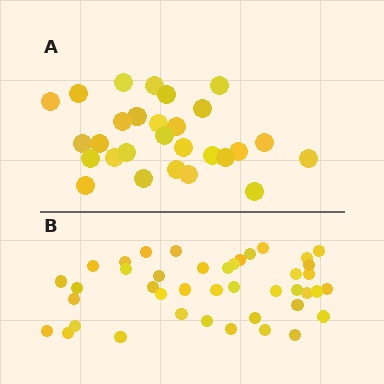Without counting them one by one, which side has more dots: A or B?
Region B (the bottom region) has more dots.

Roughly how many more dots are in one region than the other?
Region B has approximately 15 more dots than region A.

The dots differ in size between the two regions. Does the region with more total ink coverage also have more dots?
No. Region A has more total ink coverage because its dots are larger, but region B actually contains more individual dots. Total area can be misleading — the number of items is what matters here.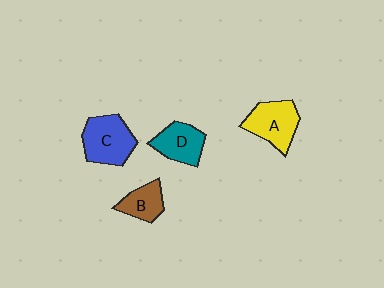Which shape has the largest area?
Shape C (blue).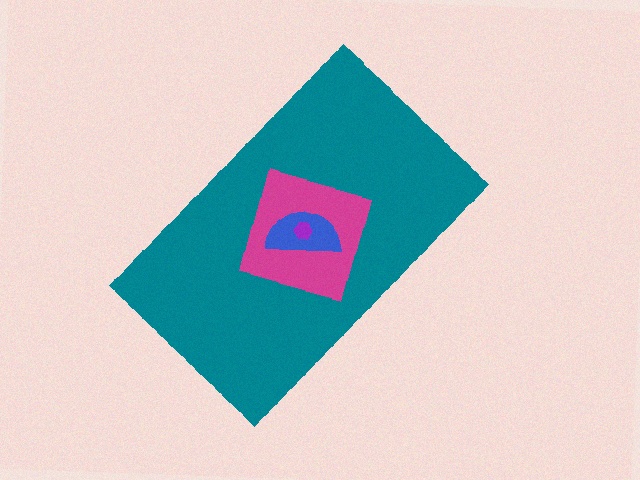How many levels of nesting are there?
4.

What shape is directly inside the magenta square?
The blue semicircle.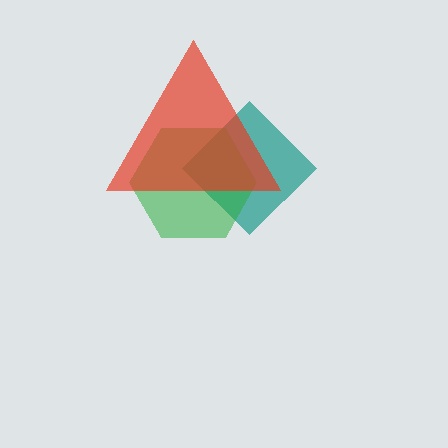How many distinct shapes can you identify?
There are 3 distinct shapes: a teal diamond, a green hexagon, a red triangle.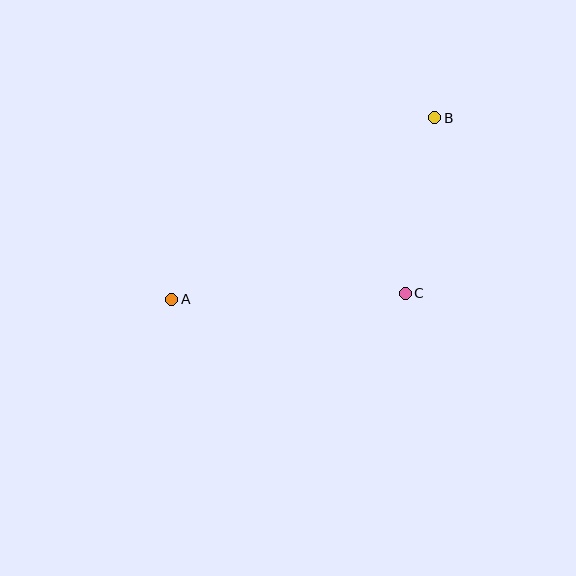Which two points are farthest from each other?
Points A and B are farthest from each other.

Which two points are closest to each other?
Points B and C are closest to each other.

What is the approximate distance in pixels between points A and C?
The distance between A and C is approximately 234 pixels.